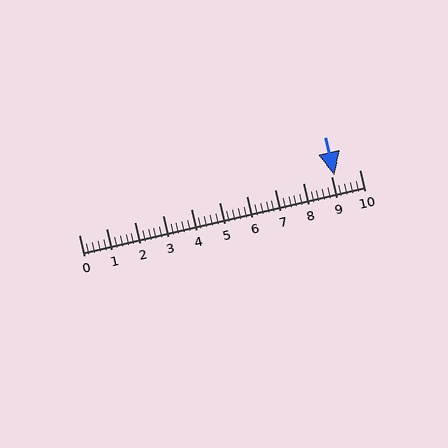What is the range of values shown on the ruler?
The ruler shows values from 0 to 10.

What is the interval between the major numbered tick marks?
The major tick marks are spaced 1 units apart.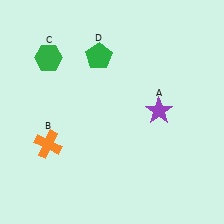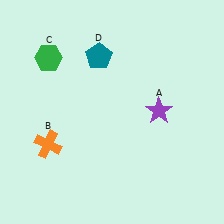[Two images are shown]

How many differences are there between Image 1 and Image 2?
There is 1 difference between the two images.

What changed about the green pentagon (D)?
In Image 1, D is green. In Image 2, it changed to teal.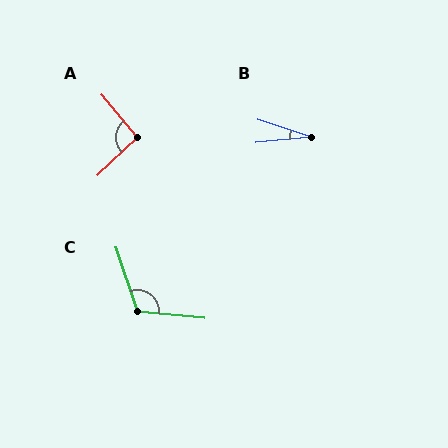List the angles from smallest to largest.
B (24°), A (93°), C (114°).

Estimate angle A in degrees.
Approximately 93 degrees.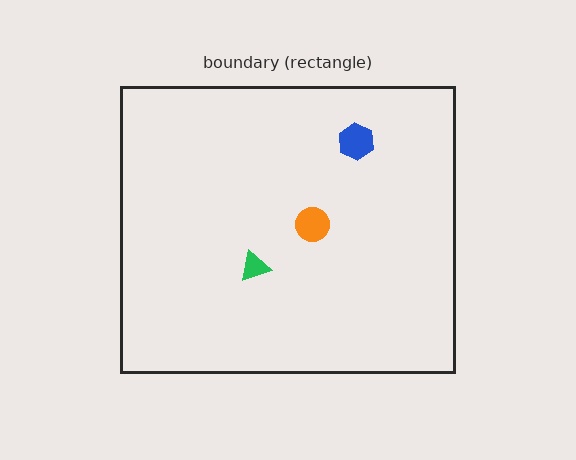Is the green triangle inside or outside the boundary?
Inside.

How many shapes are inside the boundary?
3 inside, 0 outside.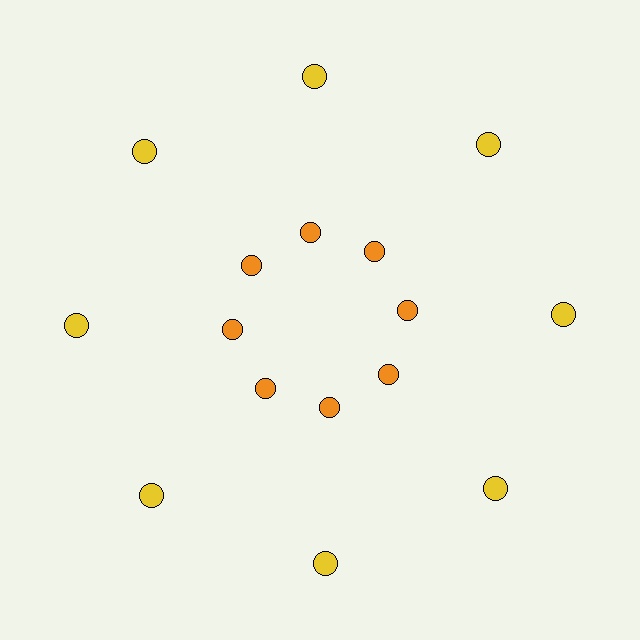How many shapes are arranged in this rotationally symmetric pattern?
There are 16 shapes, arranged in 8 groups of 2.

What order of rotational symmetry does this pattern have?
This pattern has 8-fold rotational symmetry.